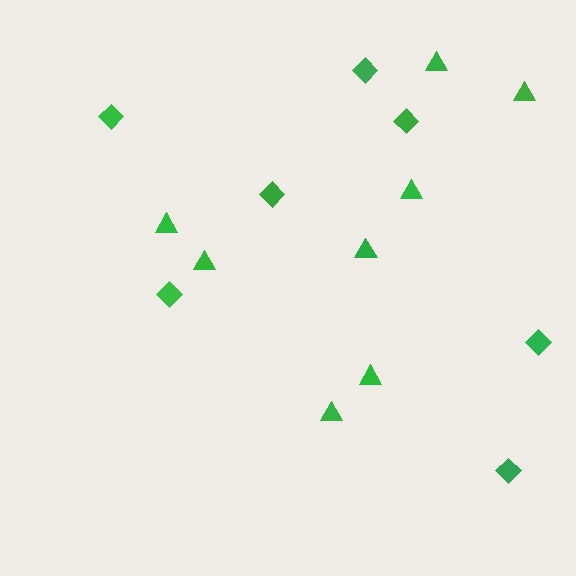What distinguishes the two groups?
There are 2 groups: one group of triangles (8) and one group of diamonds (7).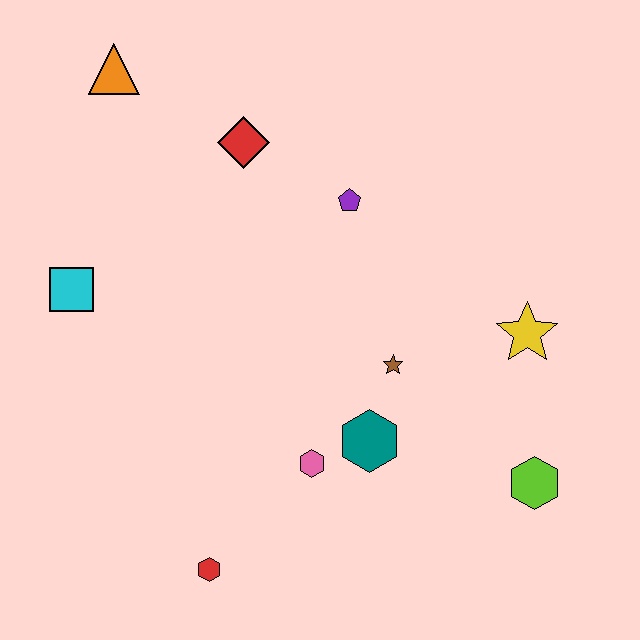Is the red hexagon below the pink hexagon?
Yes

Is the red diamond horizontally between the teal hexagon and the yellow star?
No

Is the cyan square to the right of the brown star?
No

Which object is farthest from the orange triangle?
The lime hexagon is farthest from the orange triangle.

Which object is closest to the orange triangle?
The red diamond is closest to the orange triangle.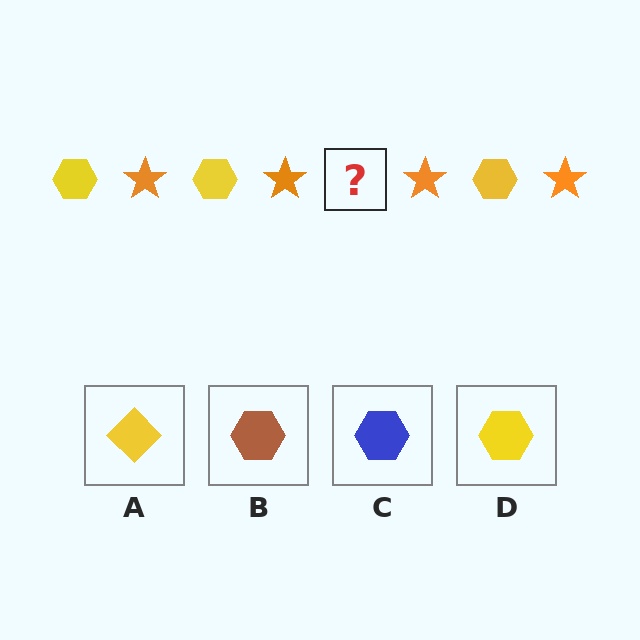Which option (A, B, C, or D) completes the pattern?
D.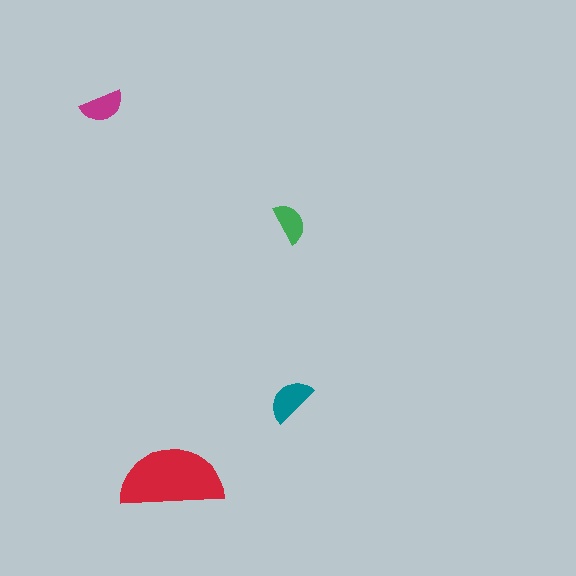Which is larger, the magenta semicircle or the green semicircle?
The magenta one.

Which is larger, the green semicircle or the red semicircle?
The red one.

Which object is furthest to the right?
The green semicircle is rightmost.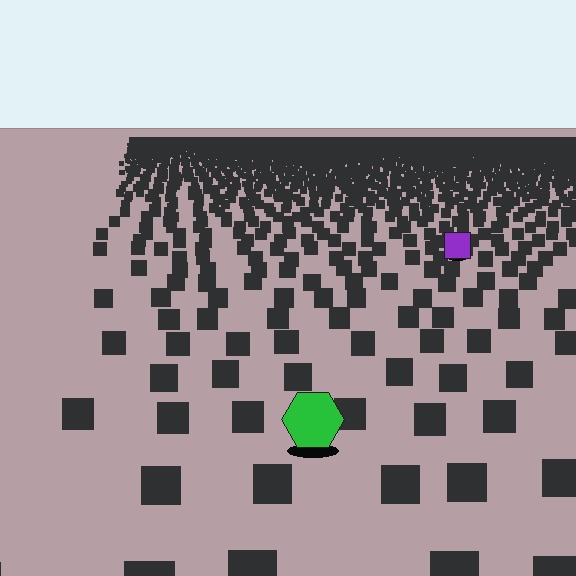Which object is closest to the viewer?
The green hexagon is closest. The texture marks near it are larger and more spread out.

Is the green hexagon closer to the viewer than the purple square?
Yes. The green hexagon is closer — you can tell from the texture gradient: the ground texture is coarser near it.